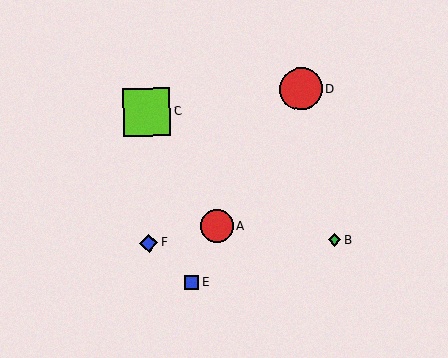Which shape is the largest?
The lime square (labeled C) is the largest.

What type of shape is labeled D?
Shape D is a red circle.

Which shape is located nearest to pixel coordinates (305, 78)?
The red circle (labeled D) at (301, 89) is nearest to that location.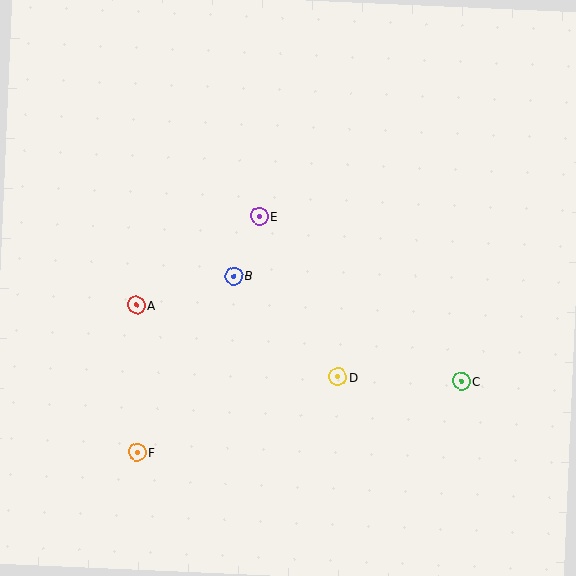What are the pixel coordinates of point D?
Point D is at (338, 377).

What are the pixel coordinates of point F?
Point F is at (137, 452).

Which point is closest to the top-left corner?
Point A is closest to the top-left corner.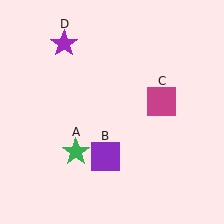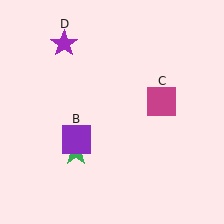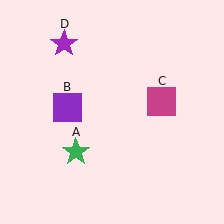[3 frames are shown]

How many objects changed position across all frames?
1 object changed position: purple square (object B).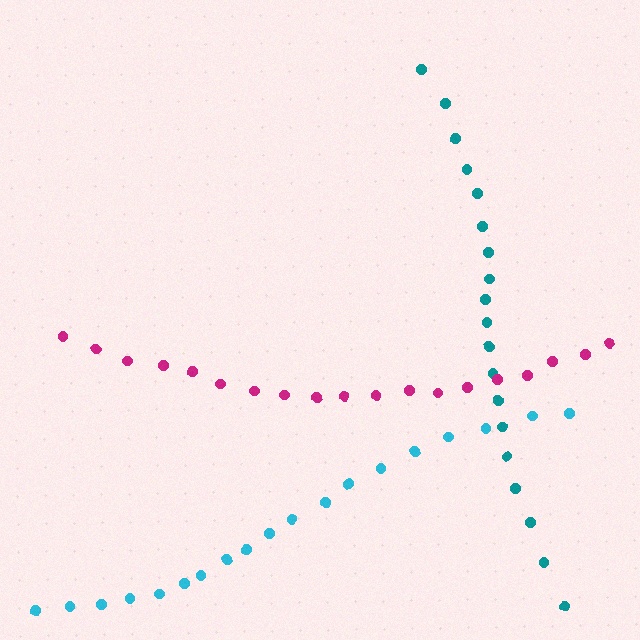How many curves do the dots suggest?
There are 3 distinct paths.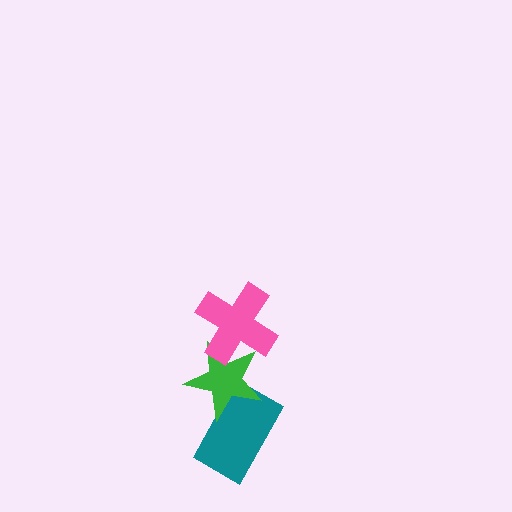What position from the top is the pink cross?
The pink cross is 1st from the top.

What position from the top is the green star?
The green star is 2nd from the top.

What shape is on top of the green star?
The pink cross is on top of the green star.